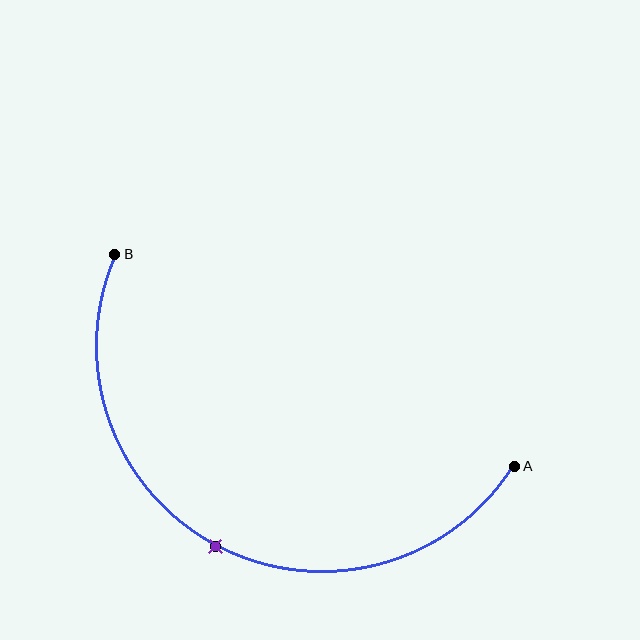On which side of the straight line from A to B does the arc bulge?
The arc bulges below the straight line connecting A and B.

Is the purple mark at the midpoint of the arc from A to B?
Yes. The purple mark lies on the arc at equal arc-length from both A and B — it is the arc midpoint.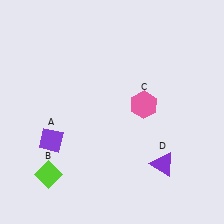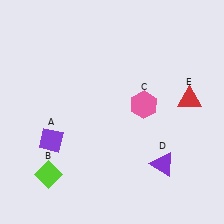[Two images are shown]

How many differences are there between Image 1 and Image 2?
There is 1 difference between the two images.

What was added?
A red triangle (E) was added in Image 2.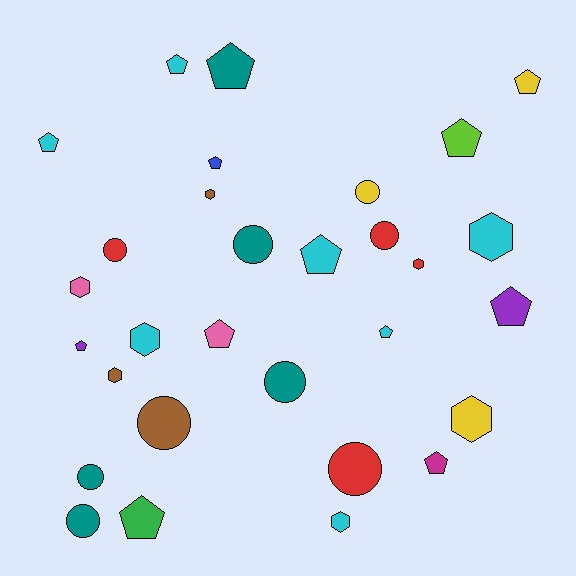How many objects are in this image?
There are 30 objects.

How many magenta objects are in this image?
There is 1 magenta object.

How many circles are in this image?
There are 9 circles.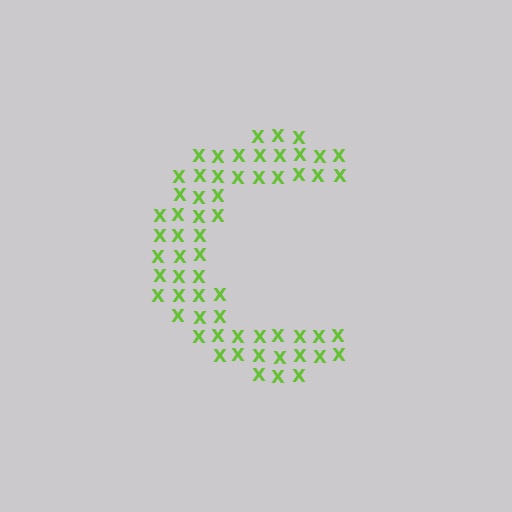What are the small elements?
The small elements are letter X's.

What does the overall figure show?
The overall figure shows the letter C.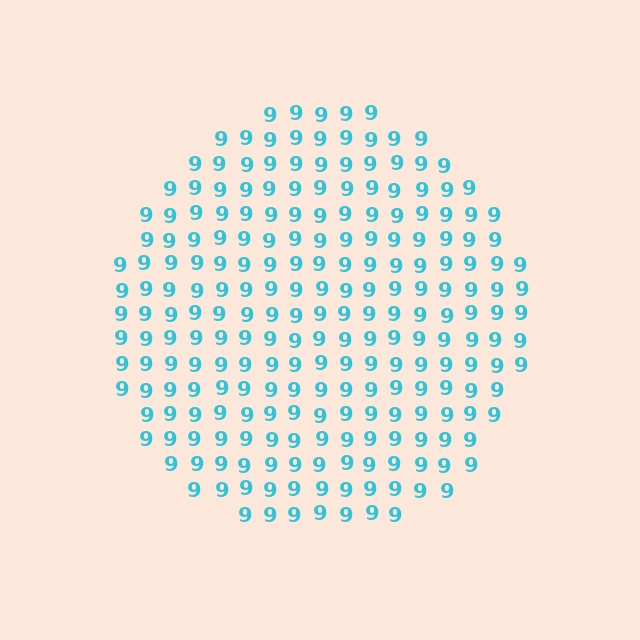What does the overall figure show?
The overall figure shows a circle.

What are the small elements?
The small elements are digit 9's.